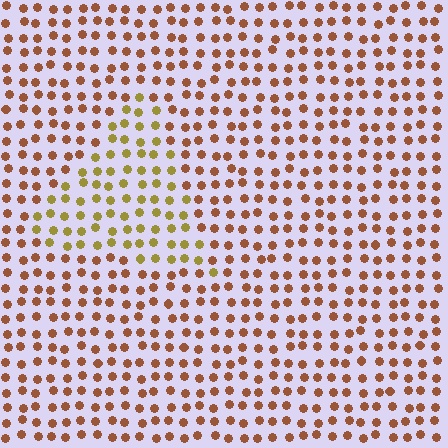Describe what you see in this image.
The image is filled with small brown elements in a uniform arrangement. A triangle-shaped region is visible where the elements are tinted to a slightly different hue, forming a subtle color boundary.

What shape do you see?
I see a triangle.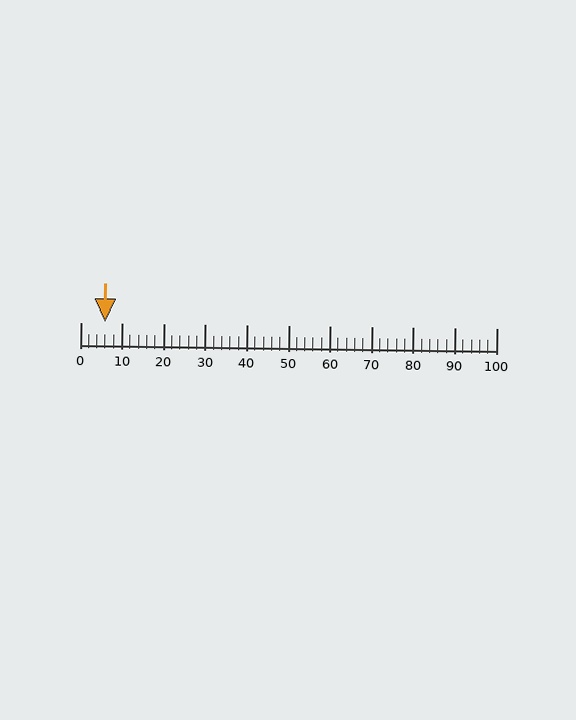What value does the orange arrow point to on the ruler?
The orange arrow points to approximately 6.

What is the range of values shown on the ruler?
The ruler shows values from 0 to 100.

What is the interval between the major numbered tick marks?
The major tick marks are spaced 10 units apart.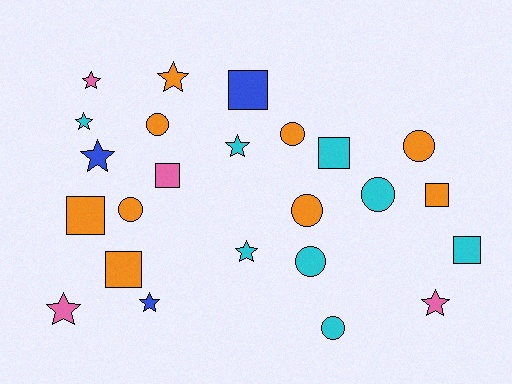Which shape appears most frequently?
Star, with 9 objects.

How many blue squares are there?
There is 1 blue square.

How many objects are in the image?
There are 24 objects.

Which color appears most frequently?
Orange, with 9 objects.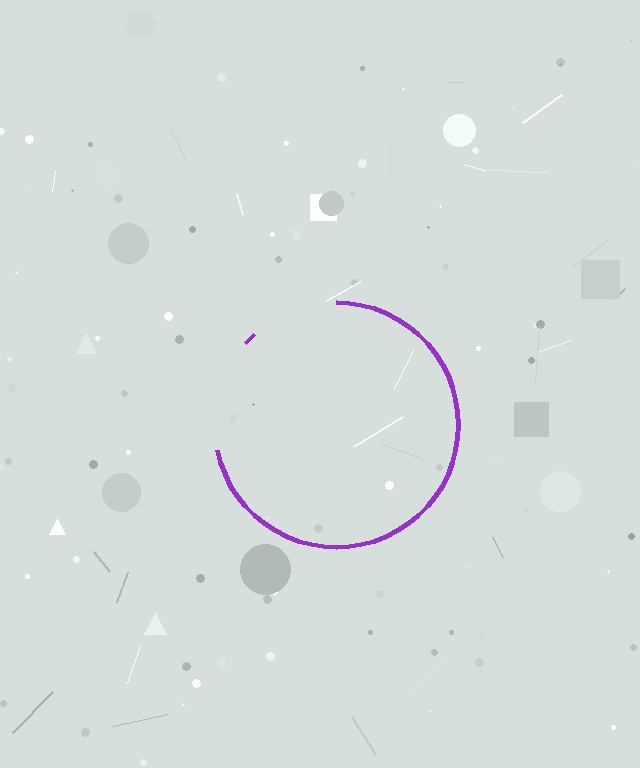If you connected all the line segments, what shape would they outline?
They would outline a circle.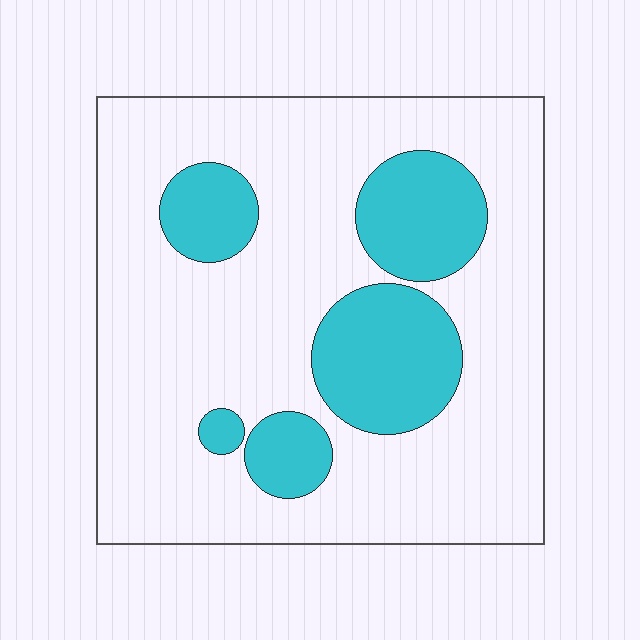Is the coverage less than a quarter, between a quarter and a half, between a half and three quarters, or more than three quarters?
Less than a quarter.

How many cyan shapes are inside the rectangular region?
5.